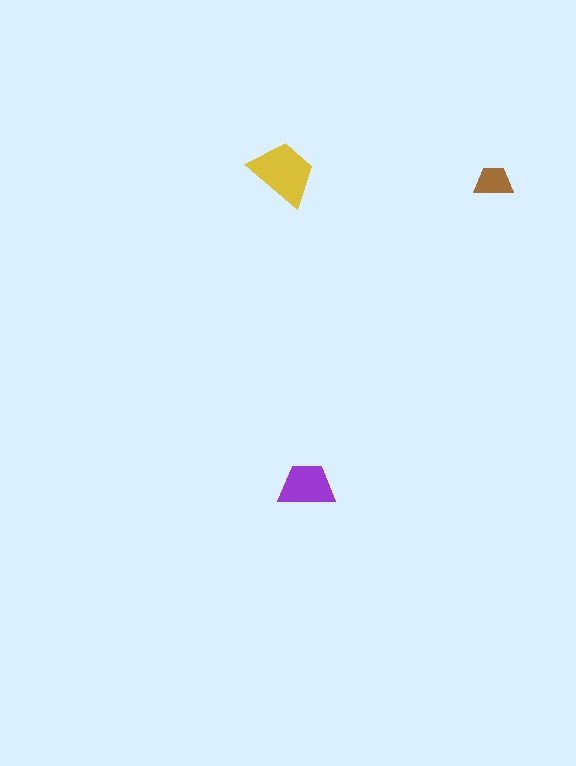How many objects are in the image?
There are 3 objects in the image.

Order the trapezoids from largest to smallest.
the yellow one, the purple one, the brown one.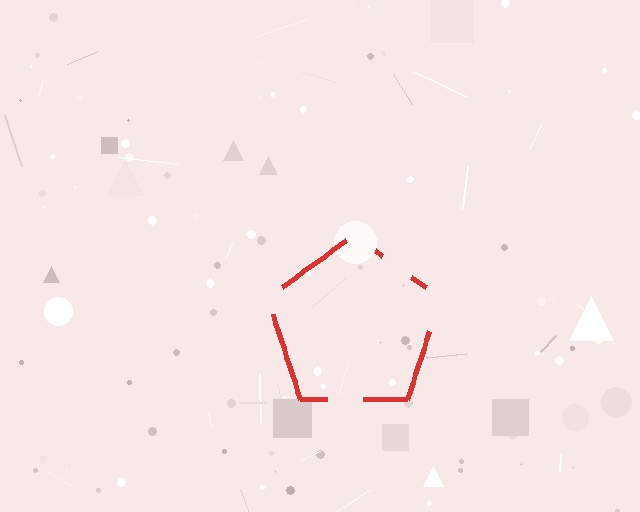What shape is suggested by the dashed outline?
The dashed outline suggests a pentagon.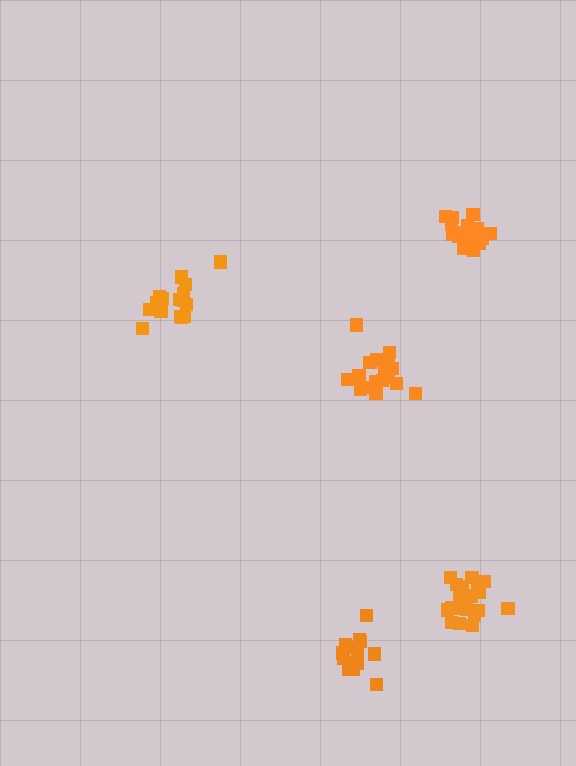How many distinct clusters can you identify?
There are 5 distinct clusters.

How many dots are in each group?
Group 1: 20 dots, Group 2: 17 dots, Group 3: 20 dots, Group 4: 20 dots, Group 5: 14 dots (91 total).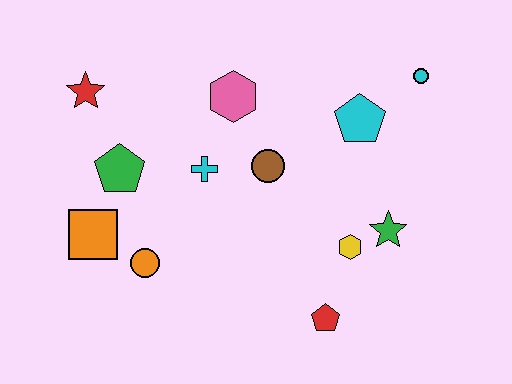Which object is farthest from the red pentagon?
The red star is farthest from the red pentagon.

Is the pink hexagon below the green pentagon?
No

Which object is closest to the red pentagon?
The yellow hexagon is closest to the red pentagon.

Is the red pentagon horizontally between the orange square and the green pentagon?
No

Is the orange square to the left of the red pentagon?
Yes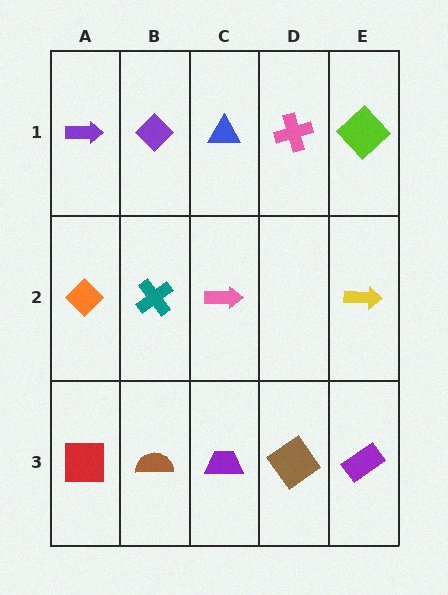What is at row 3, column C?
A purple trapezoid.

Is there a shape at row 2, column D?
No, that cell is empty.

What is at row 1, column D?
A pink cross.